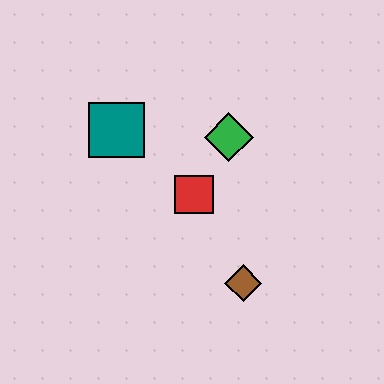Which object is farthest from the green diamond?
The brown diamond is farthest from the green diamond.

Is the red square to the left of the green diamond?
Yes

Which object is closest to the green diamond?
The red square is closest to the green diamond.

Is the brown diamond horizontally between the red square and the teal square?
No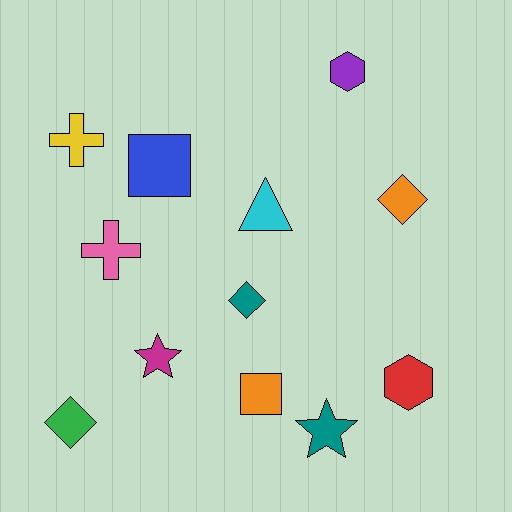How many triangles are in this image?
There is 1 triangle.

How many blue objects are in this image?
There is 1 blue object.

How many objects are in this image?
There are 12 objects.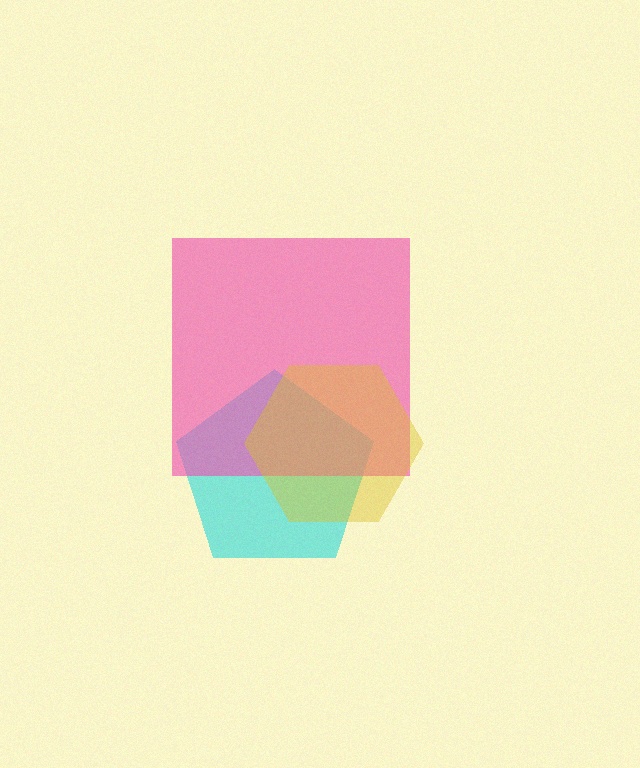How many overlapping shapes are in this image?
There are 3 overlapping shapes in the image.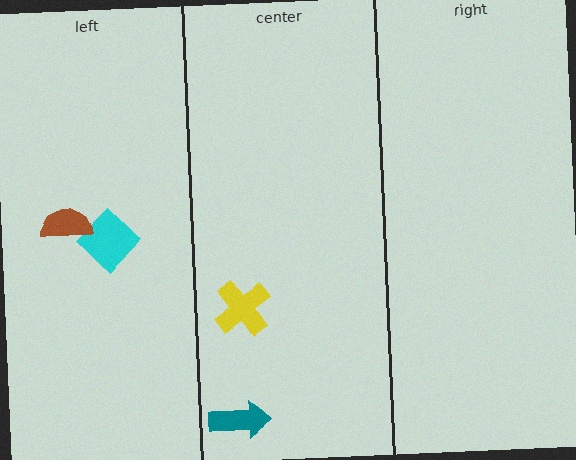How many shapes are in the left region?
2.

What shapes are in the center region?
The teal arrow, the yellow cross.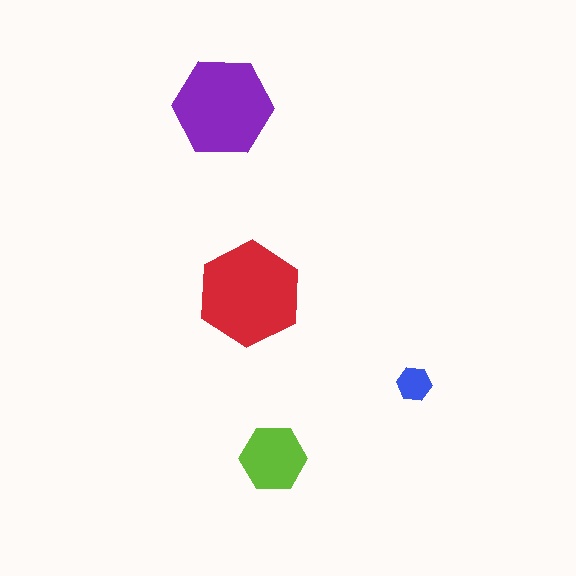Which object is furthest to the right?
The blue hexagon is rightmost.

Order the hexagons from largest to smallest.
the red one, the purple one, the lime one, the blue one.